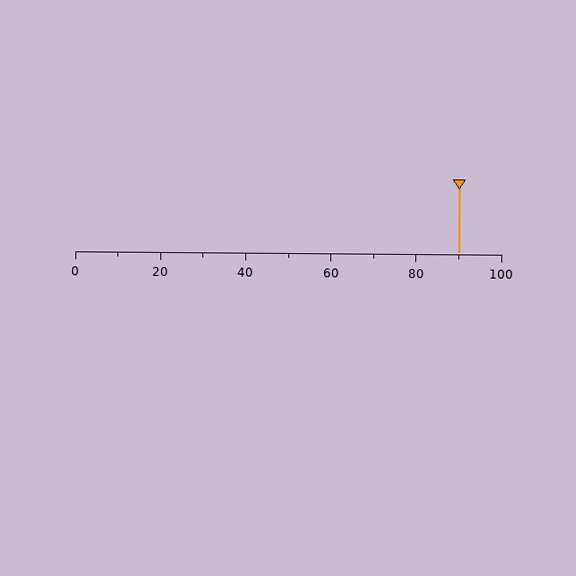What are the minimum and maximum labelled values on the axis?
The axis runs from 0 to 100.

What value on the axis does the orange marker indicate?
The marker indicates approximately 90.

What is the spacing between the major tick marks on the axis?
The major ticks are spaced 20 apart.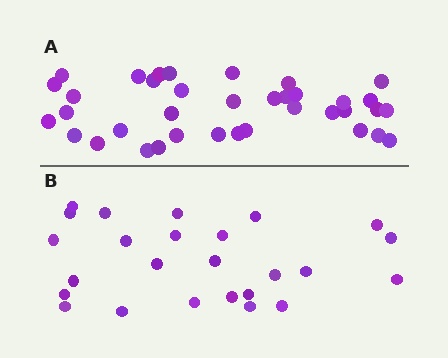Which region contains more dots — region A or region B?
Region A (the top region) has more dots.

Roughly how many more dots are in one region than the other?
Region A has roughly 12 or so more dots than region B.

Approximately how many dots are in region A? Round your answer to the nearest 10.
About 40 dots. (The exact count is 37, which rounds to 40.)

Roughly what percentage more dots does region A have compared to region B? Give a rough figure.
About 50% more.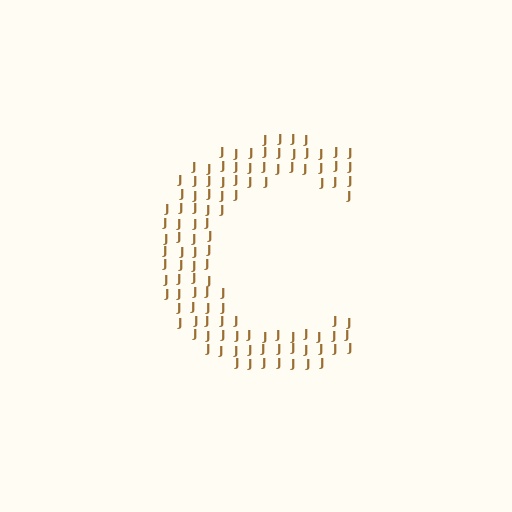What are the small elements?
The small elements are letter J's.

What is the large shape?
The large shape is the letter C.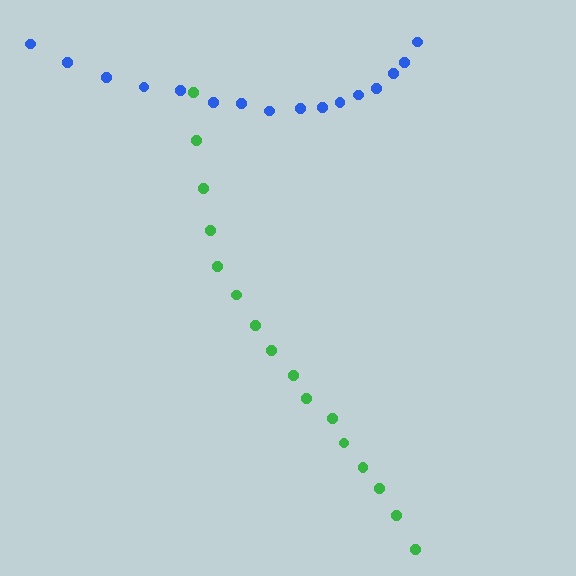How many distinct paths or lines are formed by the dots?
There are 2 distinct paths.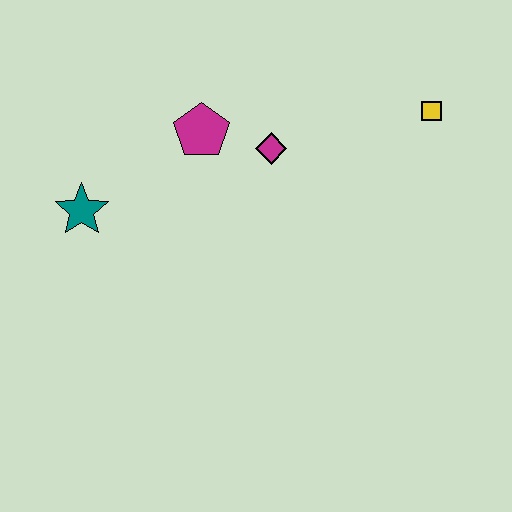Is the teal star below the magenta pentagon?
Yes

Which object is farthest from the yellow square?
The teal star is farthest from the yellow square.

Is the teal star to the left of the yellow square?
Yes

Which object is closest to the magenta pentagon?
The magenta diamond is closest to the magenta pentagon.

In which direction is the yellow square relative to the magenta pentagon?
The yellow square is to the right of the magenta pentagon.